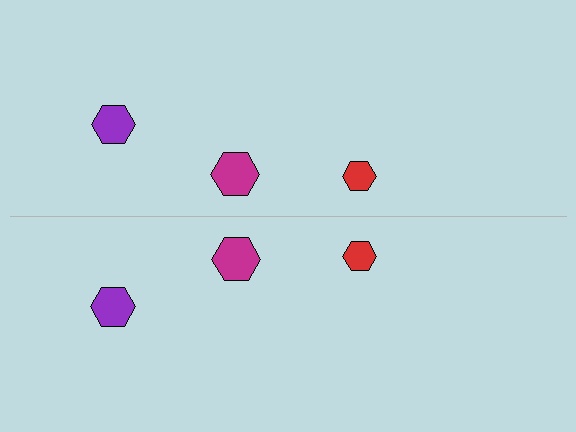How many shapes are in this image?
There are 6 shapes in this image.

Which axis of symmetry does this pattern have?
The pattern has a horizontal axis of symmetry running through the center of the image.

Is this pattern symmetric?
Yes, this pattern has bilateral (reflection) symmetry.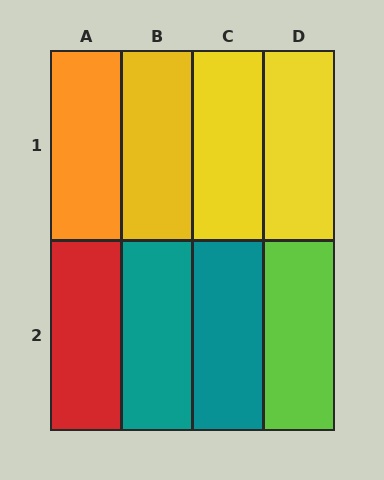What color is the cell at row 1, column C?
Yellow.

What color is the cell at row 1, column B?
Yellow.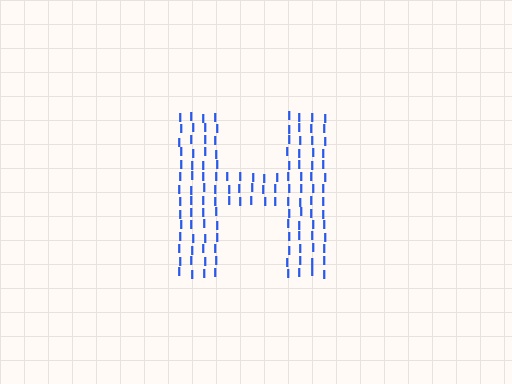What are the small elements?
The small elements are letter I's.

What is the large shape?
The large shape is the letter H.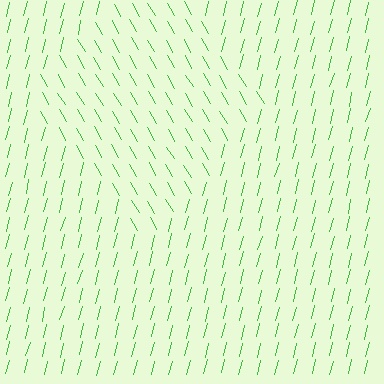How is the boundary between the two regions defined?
The boundary is defined purely by a change in line orientation (approximately 45 degrees difference). All lines are the same color and thickness.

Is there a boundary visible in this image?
Yes, there is a texture boundary formed by a change in line orientation.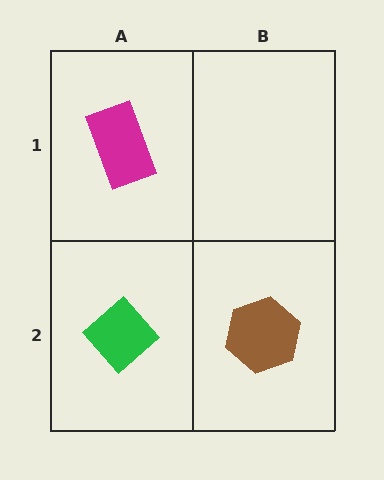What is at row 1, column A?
A magenta rectangle.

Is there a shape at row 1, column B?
No, that cell is empty.